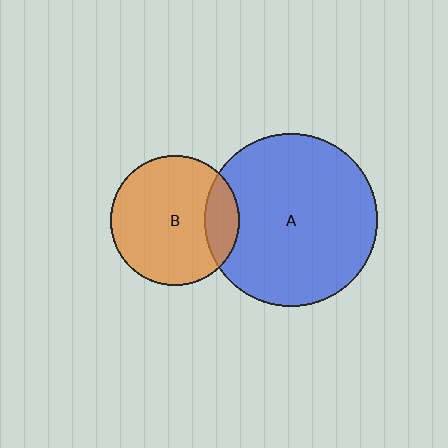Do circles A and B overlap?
Yes.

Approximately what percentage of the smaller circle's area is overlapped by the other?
Approximately 15%.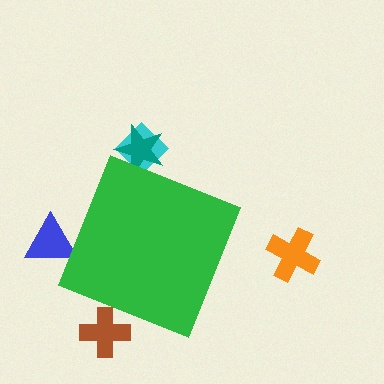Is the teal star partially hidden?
Yes, the teal star is partially hidden behind the green diamond.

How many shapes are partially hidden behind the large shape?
4 shapes are partially hidden.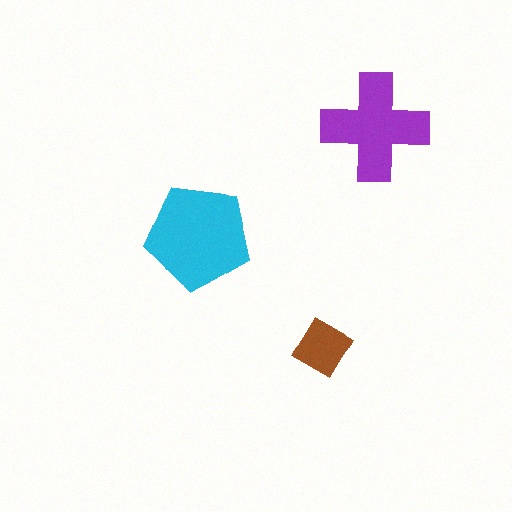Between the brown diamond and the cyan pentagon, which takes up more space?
The cyan pentagon.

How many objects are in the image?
There are 3 objects in the image.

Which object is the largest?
The cyan pentagon.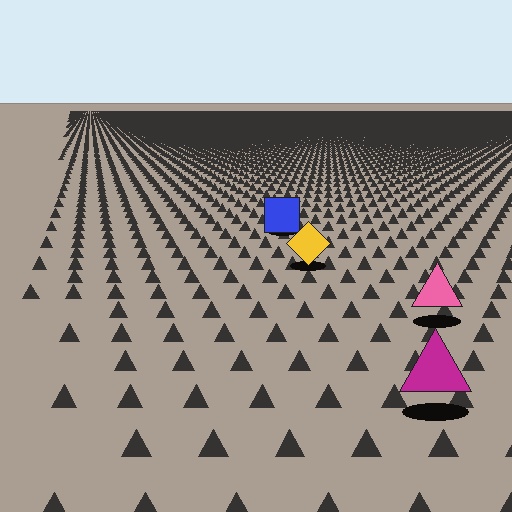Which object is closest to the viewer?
The magenta triangle is closest. The texture marks near it are larger and more spread out.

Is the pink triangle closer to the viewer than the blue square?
Yes. The pink triangle is closer — you can tell from the texture gradient: the ground texture is coarser near it.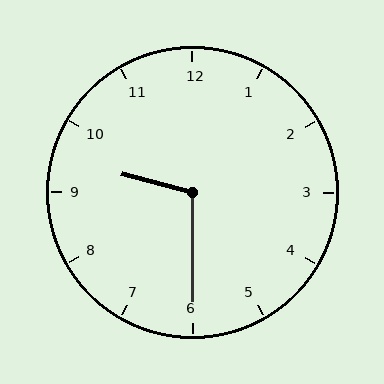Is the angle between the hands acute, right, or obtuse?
It is obtuse.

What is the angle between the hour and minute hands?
Approximately 105 degrees.